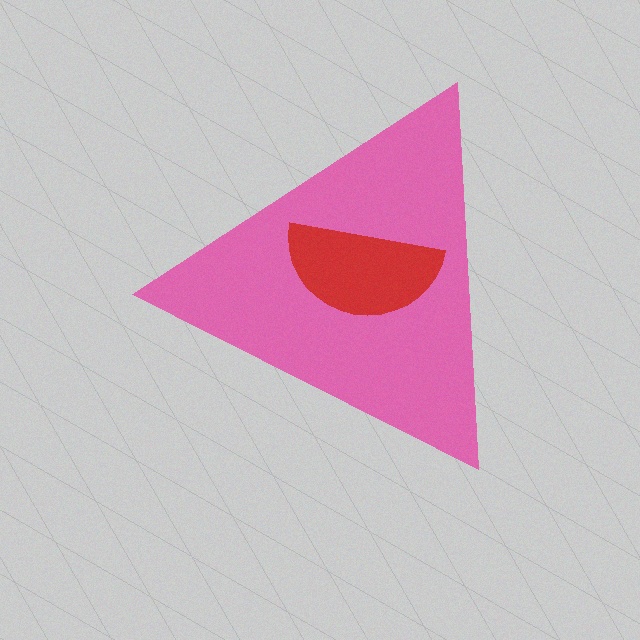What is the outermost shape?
The pink triangle.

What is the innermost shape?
The red semicircle.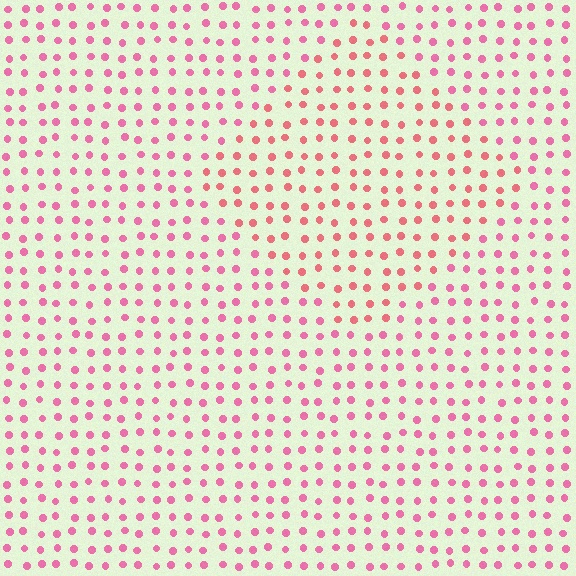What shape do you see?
I see a diamond.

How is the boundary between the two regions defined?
The boundary is defined purely by a slight shift in hue (about 22 degrees). Spacing, size, and orientation are identical on both sides.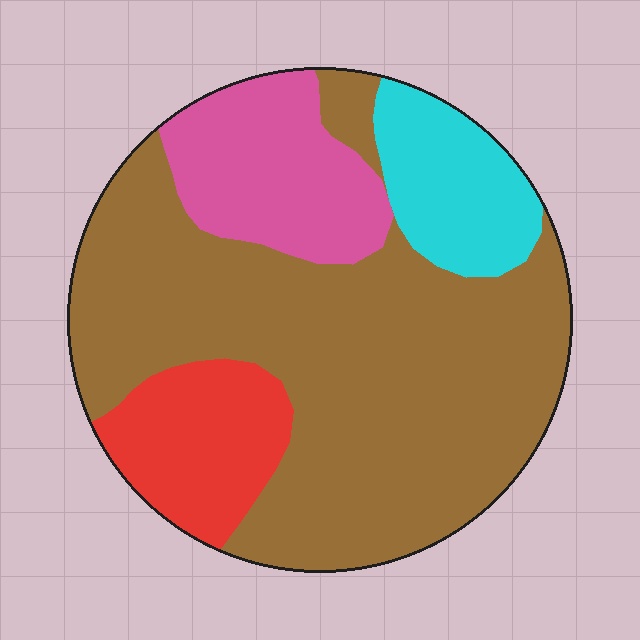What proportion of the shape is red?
Red covers roughly 15% of the shape.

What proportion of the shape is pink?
Pink takes up about one sixth (1/6) of the shape.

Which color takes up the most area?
Brown, at roughly 60%.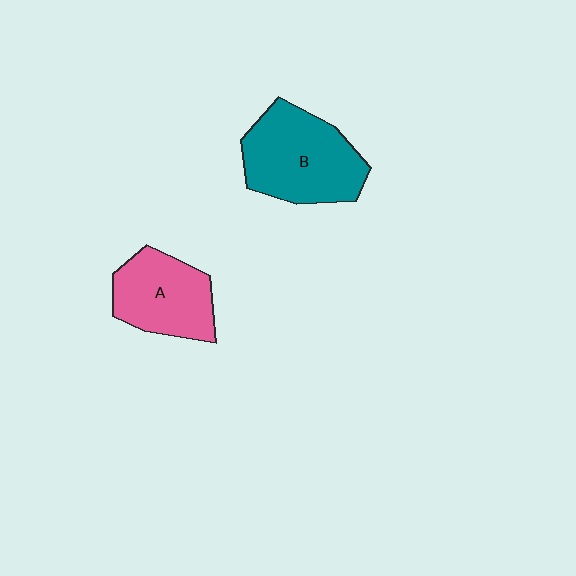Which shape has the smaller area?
Shape A (pink).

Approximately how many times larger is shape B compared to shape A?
Approximately 1.3 times.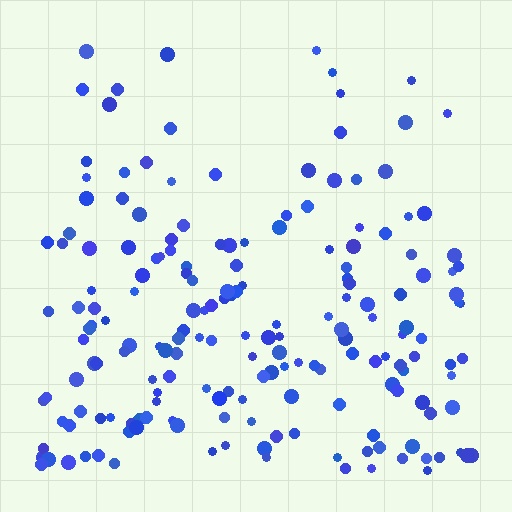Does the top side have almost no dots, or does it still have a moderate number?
Still a moderate number, just noticeably fewer than the bottom.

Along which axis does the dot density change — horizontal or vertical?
Vertical.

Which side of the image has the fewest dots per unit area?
The top.